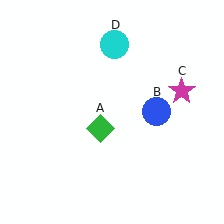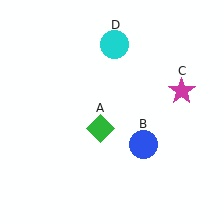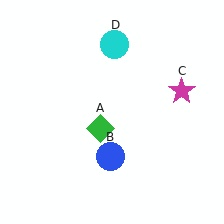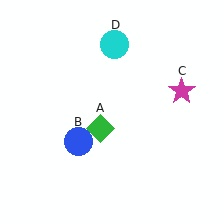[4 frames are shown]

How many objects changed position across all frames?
1 object changed position: blue circle (object B).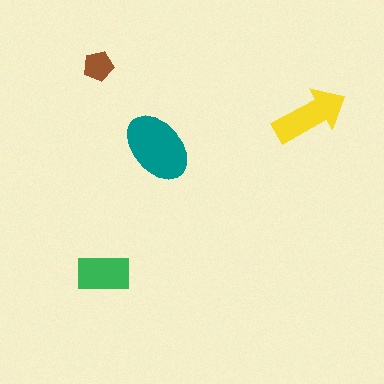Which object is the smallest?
The brown pentagon.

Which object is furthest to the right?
The yellow arrow is rightmost.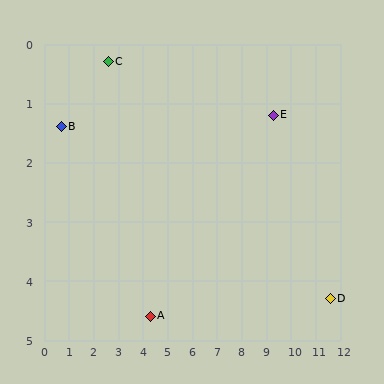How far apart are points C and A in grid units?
Points C and A are about 4.6 grid units apart.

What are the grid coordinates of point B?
Point B is at approximately (0.7, 1.4).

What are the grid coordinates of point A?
Point A is at approximately (4.3, 4.6).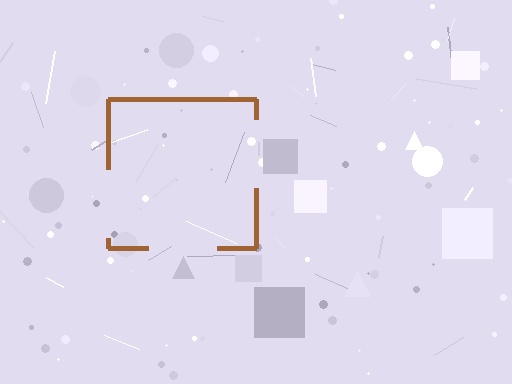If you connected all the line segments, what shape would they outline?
They would outline a square.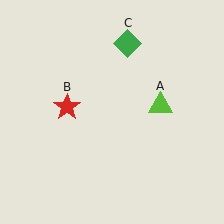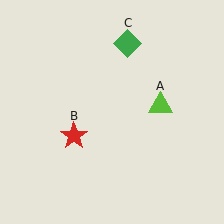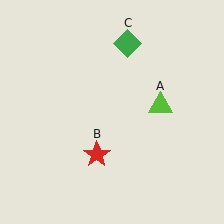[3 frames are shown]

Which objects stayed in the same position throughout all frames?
Lime triangle (object A) and green diamond (object C) remained stationary.